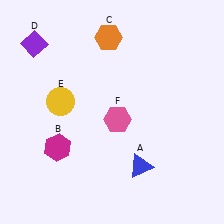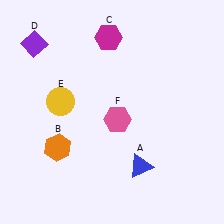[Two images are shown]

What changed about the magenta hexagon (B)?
In Image 1, B is magenta. In Image 2, it changed to orange.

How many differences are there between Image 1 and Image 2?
There are 2 differences between the two images.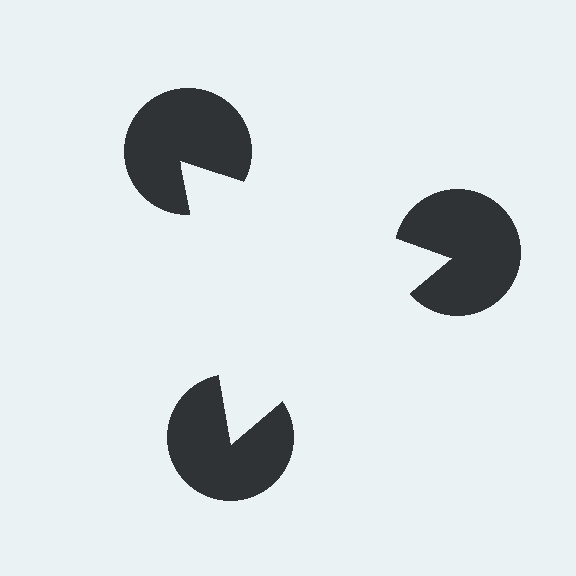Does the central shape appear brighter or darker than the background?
It typically appears slightly brighter than the background, even though no actual brightness change is drawn.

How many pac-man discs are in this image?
There are 3 — one at each vertex of the illusory triangle.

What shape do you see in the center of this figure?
An illusory triangle — its edges are inferred from the aligned wedge cuts in the pac-man discs, not physically drawn.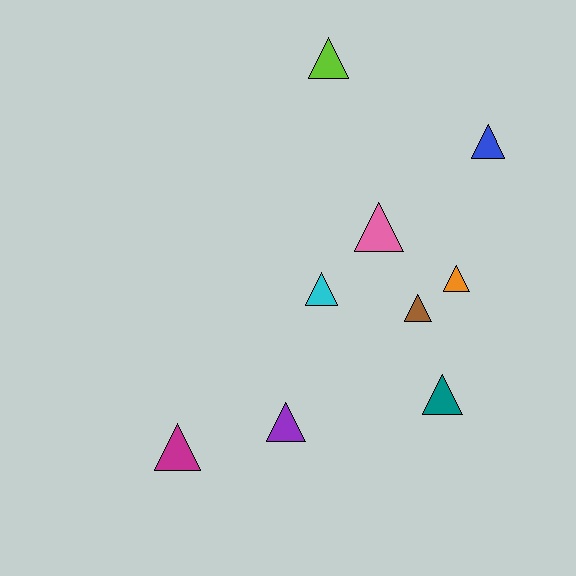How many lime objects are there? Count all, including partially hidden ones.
There is 1 lime object.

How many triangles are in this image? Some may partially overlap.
There are 9 triangles.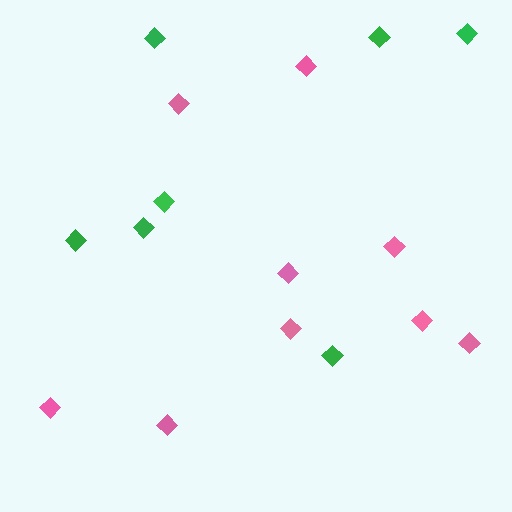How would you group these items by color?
There are 2 groups: one group of green diamonds (7) and one group of pink diamonds (9).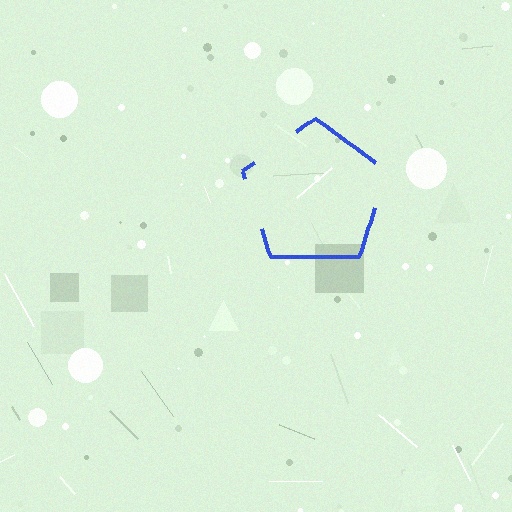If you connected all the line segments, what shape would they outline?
They would outline a pentagon.